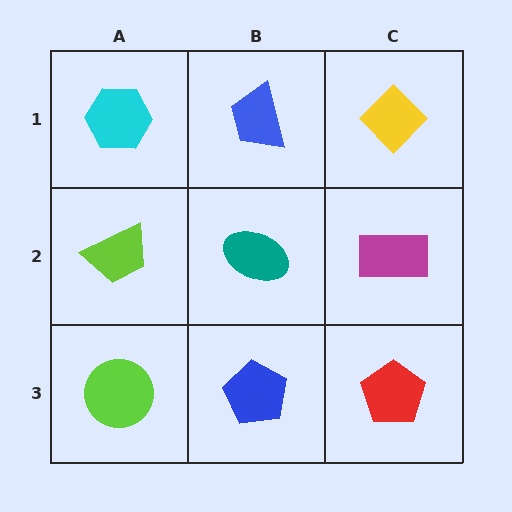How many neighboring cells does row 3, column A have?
2.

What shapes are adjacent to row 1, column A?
A lime trapezoid (row 2, column A), a blue trapezoid (row 1, column B).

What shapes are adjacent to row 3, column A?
A lime trapezoid (row 2, column A), a blue pentagon (row 3, column B).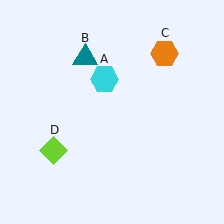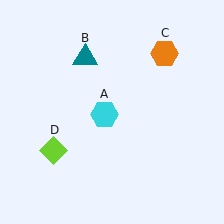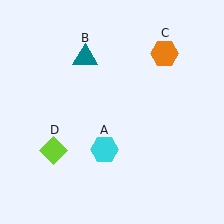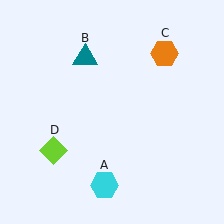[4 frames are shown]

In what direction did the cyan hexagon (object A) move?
The cyan hexagon (object A) moved down.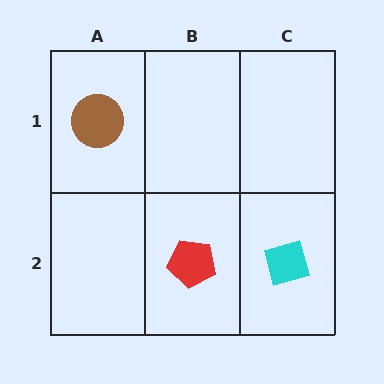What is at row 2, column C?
A cyan diamond.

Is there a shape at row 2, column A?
No, that cell is empty.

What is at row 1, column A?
A brown circle.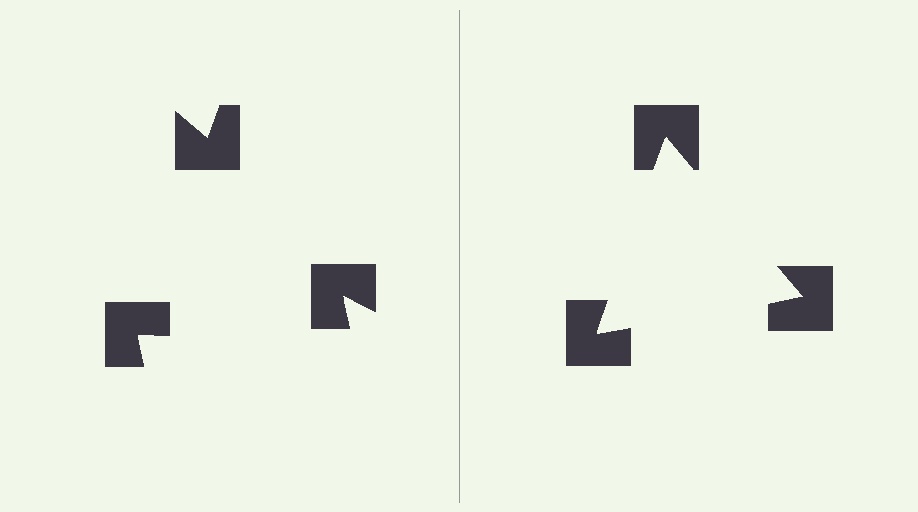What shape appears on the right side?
An illusory triangle.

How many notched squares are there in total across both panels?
6 — 3 on each side.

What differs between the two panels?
The notched squares are positioned identically on both sides; only the wedge orientations differ. On the right they align to a triangle; on the left they are misaligned.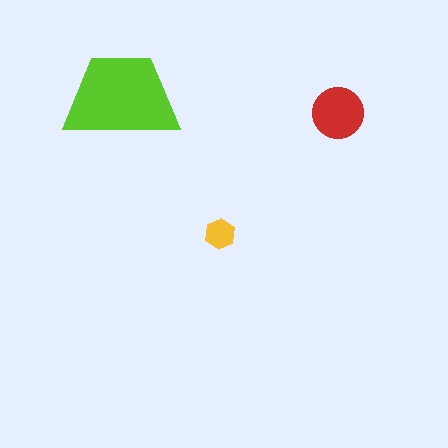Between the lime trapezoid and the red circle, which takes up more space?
The lime trapezoid.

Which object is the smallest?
The yellow hexagon.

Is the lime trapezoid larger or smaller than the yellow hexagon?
Larger.